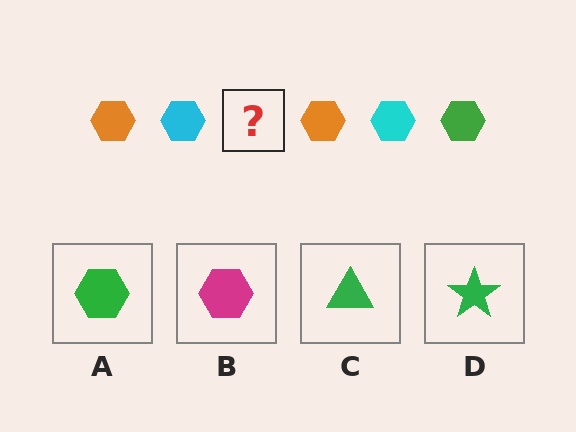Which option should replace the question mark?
Option A.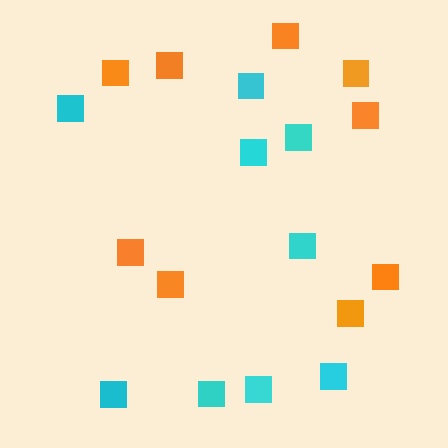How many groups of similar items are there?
There are 2 groups: one group of orange squares (9) and one group of cyan squares (9).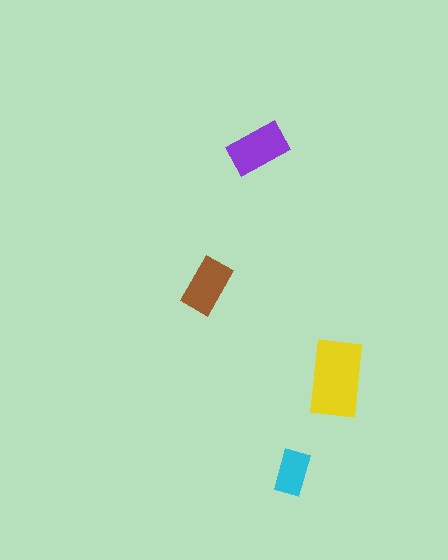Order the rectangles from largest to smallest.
the yellow one, the purple one, the brown one, the cyan one.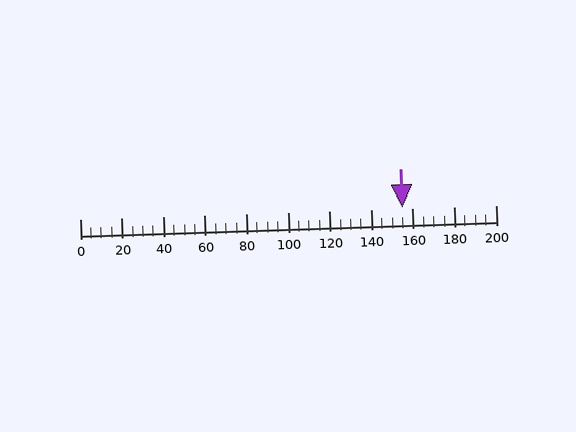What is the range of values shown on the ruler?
The ruler shows values from 0 to 200.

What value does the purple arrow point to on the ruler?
The purple arrow points to approximately 155.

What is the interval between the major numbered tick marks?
The major tick marks are spaced 20 units apart.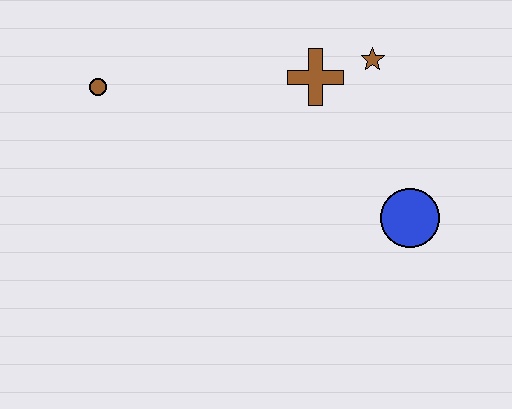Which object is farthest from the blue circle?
The brown circle is farthest from the blue circle.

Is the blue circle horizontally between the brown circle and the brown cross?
No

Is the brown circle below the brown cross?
Yes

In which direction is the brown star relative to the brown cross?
The brown star is to the right of the brown cross.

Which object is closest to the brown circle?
The brown cross is closest to the brown circle.